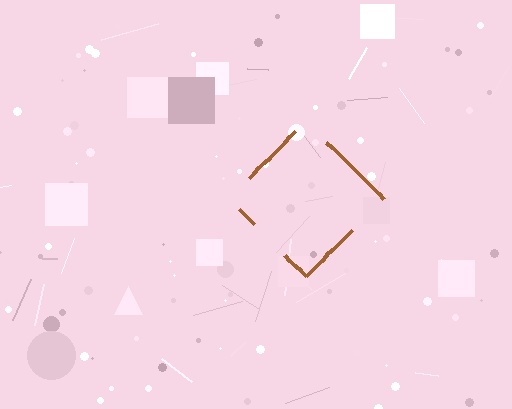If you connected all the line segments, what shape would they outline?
They would outline a diamond.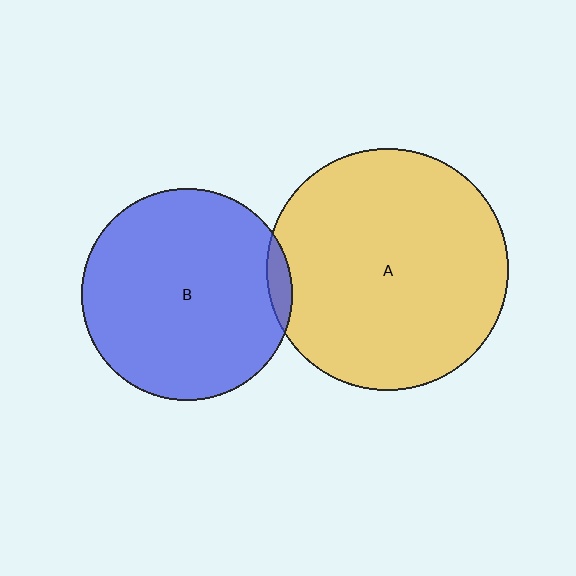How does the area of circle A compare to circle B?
Approximately 1.3 times.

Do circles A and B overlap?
Yes.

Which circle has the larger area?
Circle A (yellow).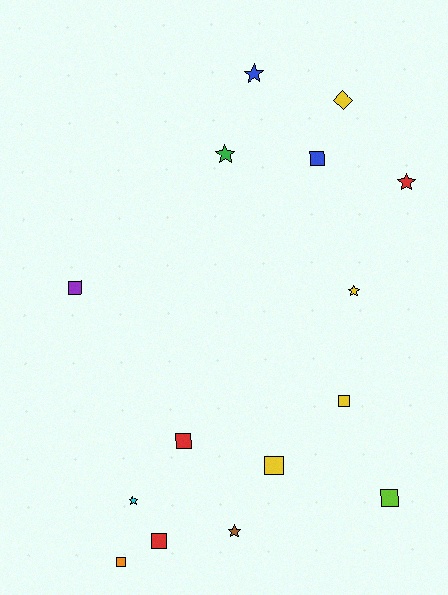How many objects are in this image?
There are 15 objects.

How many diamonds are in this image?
There is 1 diamond.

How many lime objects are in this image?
There is 1 lime object.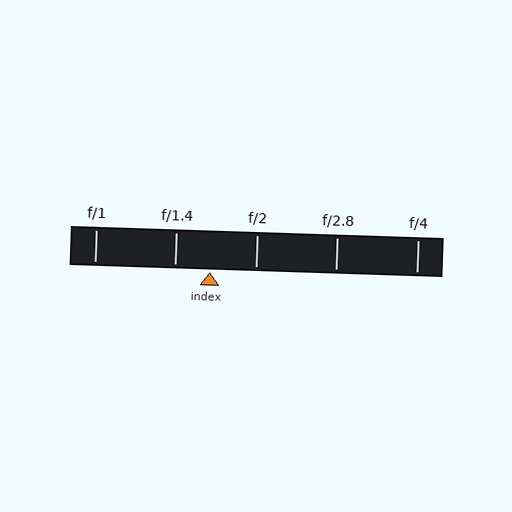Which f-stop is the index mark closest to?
The index mark is closest to f/1.4.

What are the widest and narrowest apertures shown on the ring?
The widest aperture shown is f/1 and the narrowest is f/4.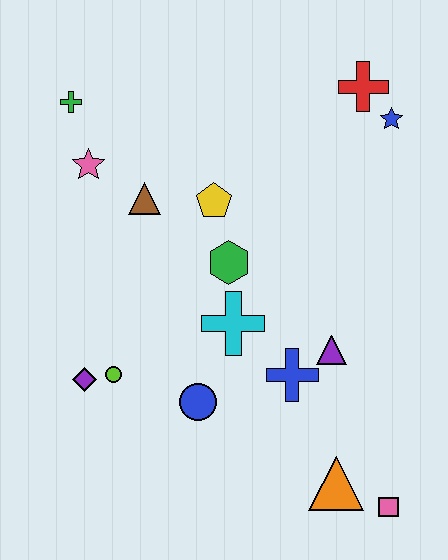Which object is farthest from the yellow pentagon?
The pink square is farthest from the yellow pentagon.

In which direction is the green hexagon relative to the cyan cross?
The green hexagon is above the cyan cross.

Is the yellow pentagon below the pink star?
Yes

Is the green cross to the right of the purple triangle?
No